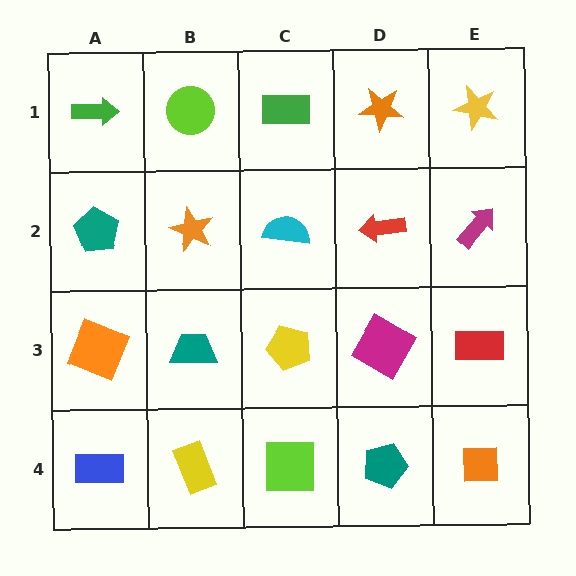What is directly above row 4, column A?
An orange square.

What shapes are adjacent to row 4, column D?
A magenta diamond (row 3, column D), a lime square (row 4, column C), an orange square (row 4, column E).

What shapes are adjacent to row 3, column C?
A cyan semicircle (row 2, column C), a lime square (row 4, column C), a teal trapezoid (row 3, column B), a magenta diamond (row 3, column D).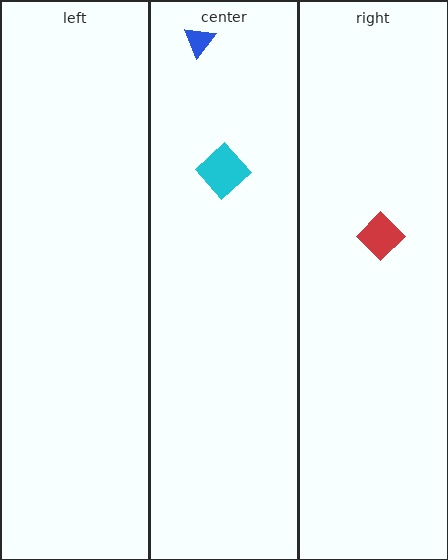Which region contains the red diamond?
The right region.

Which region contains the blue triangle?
The center region.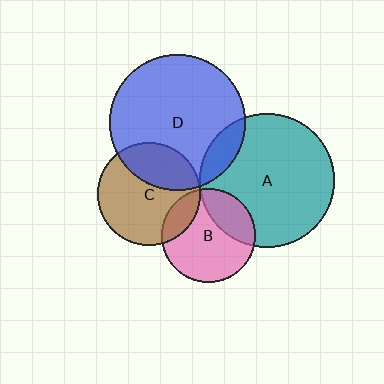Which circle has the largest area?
Circle D (blue).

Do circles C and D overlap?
Yes.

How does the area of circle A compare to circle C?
Approximately 1.7 times.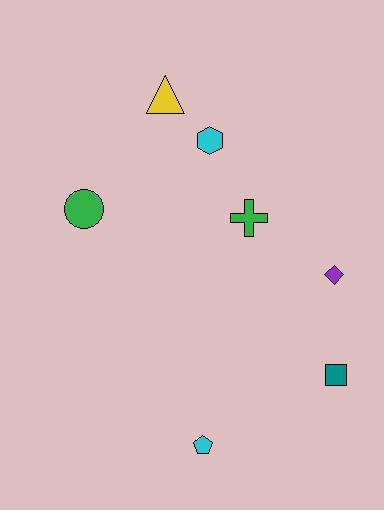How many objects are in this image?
There are 7 objects.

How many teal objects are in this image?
There is 1 teal object.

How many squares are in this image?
There is 1 square.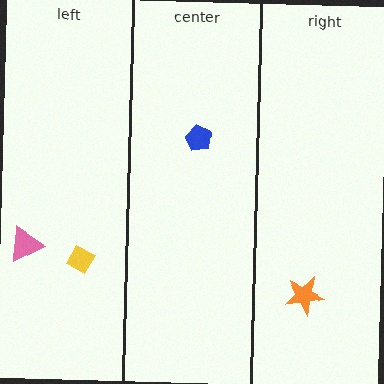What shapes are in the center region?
The blue pentagon.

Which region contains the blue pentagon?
The center region.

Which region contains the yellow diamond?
The left region.